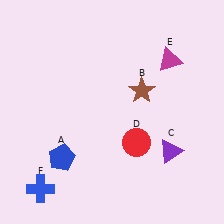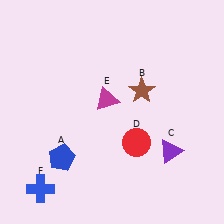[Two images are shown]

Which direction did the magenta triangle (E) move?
The magenta triangle (E) moved left.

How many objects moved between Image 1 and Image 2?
1 object moved between the two images.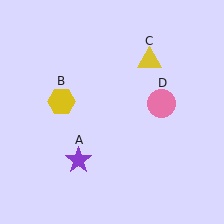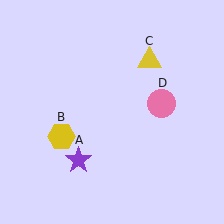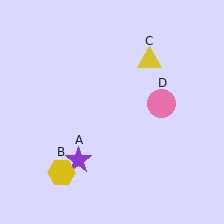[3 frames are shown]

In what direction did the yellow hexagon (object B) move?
The yellow hexagon (object B) moved down.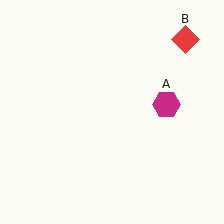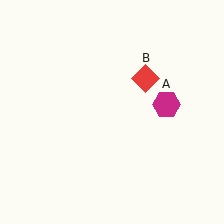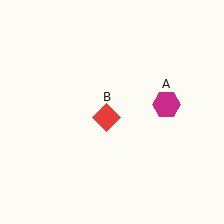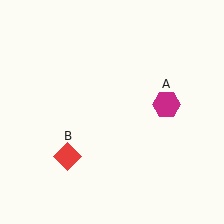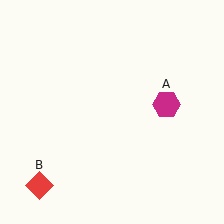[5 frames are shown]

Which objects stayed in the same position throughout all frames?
Magenta hexagon (object A) remained stationary.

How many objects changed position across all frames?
1 object changed position: red diamond (object B).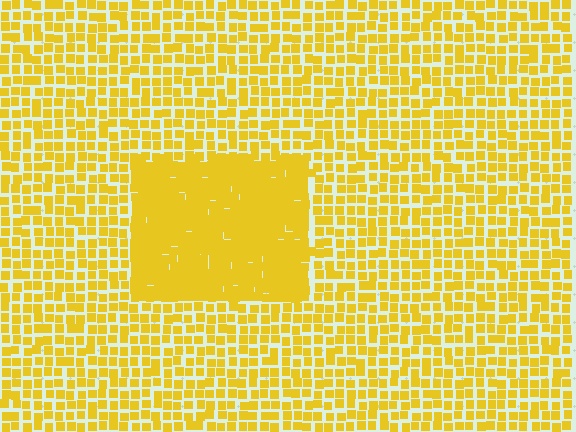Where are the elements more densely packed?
The elements are more densely packed inside the rectangle boundary.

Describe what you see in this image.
The image contains small yellow elements arranged at two different densities. A rectangle-shaped region is visible where the elements are more densely packed than the surrounding area.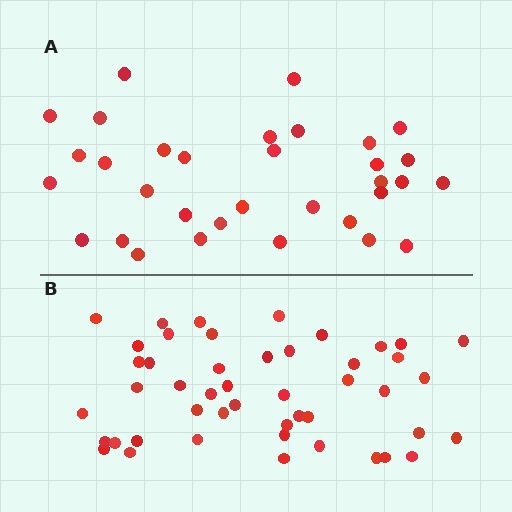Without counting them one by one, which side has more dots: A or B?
Region B (the bottom region) has more dots.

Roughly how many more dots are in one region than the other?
Region B has approximately 15 more dots than region A.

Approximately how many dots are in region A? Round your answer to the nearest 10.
About 30 dots. (The exact count is 33, which rounds to 30.)